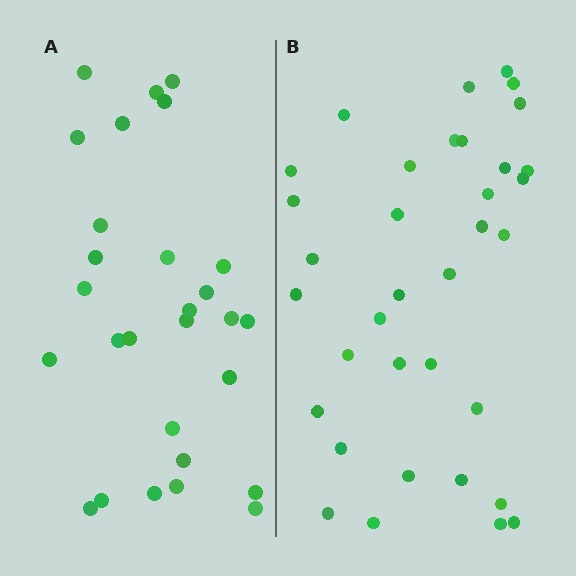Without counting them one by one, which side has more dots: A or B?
Region B (the right region) has more dots.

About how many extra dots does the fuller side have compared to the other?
Region B has roughly 8 or so more dots than region A.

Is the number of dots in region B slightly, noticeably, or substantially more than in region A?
Region B has noticeably more, but not dramatically so. The ratio is roughly 1.2 to 1.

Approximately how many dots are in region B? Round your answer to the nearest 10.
About 40 dots. (The exact count is 35, which rounds to 40.)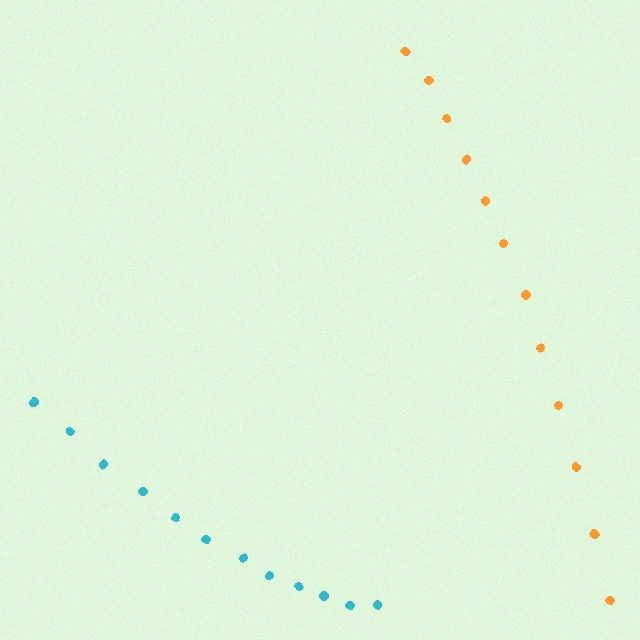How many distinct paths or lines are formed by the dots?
There are 2 distinct paths.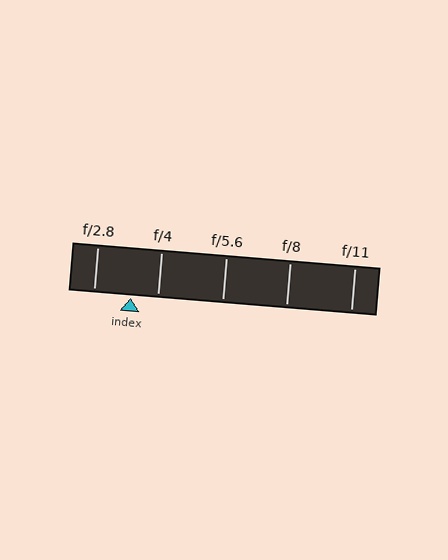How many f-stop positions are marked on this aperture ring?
There are 5 f-stop positions marked.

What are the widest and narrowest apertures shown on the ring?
The widest aperture shown is f/2.8 and the narrowest is f/11.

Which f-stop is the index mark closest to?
The index mark is closest to f/4.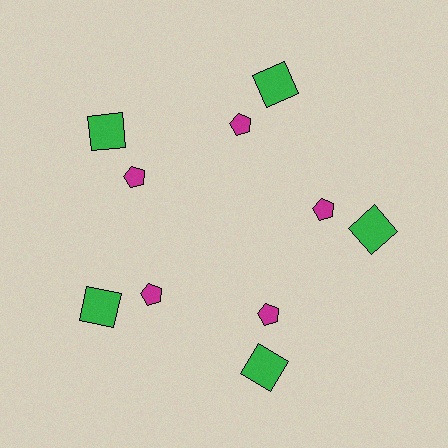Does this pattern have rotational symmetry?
Yes, this pattern has 5-fold rotational symmetry. It looks the same after rotating 72 degrees around the center.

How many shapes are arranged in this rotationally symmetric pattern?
There are 10 shapes, arranged in 5 groups of 2.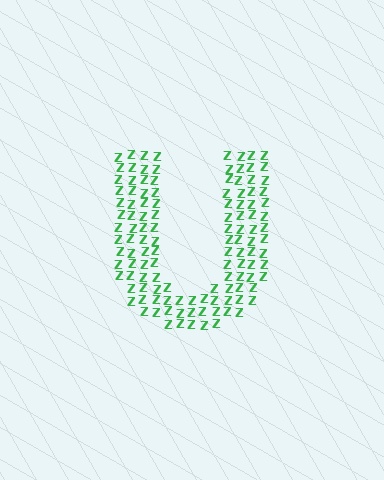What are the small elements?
The small elements are letter Z's.